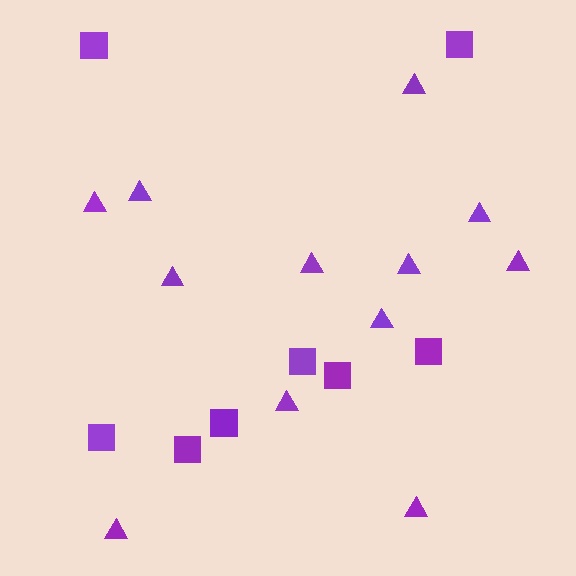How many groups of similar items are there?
There are 2 groups: one group of squares (8) and one group of triangles (12).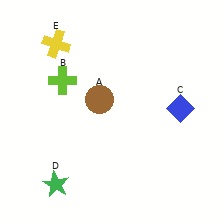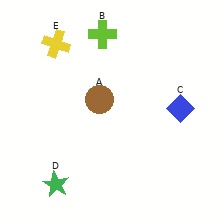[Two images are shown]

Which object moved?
The lime cross (B) moved up.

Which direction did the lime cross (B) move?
The lime cross (B) moved up.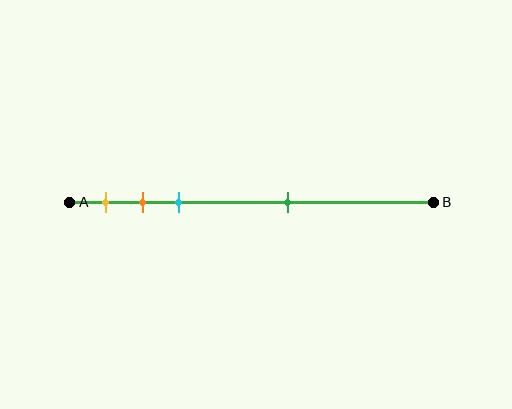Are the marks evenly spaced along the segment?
No, the marks are not evenly spaced.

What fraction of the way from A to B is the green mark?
The green mark is approximately 60% (0.6) of the way from A to B.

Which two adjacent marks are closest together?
The orange and cyan marks are the closest adjacent pair.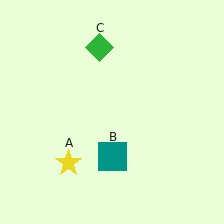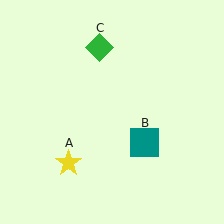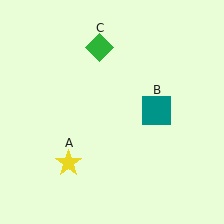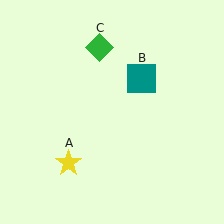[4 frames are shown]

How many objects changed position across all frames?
1 object changed position: teal square (object B).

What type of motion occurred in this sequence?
The teal square (object B) rotated counterclockwise around the center of the scene.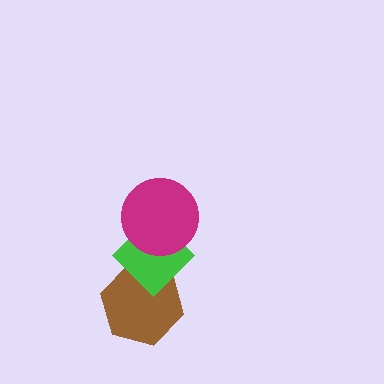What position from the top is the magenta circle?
The magenta circle is 1st from the top.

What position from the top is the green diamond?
The green diamond is 2nd from the top.